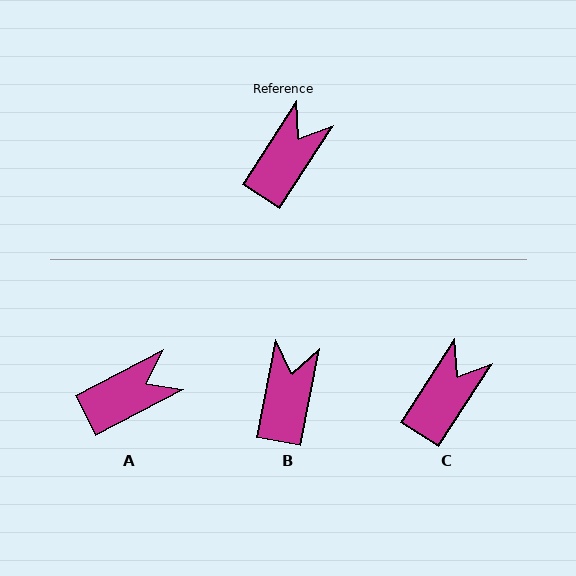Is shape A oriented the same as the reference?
No, it is off by about 30 degrees.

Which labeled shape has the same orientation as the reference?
C.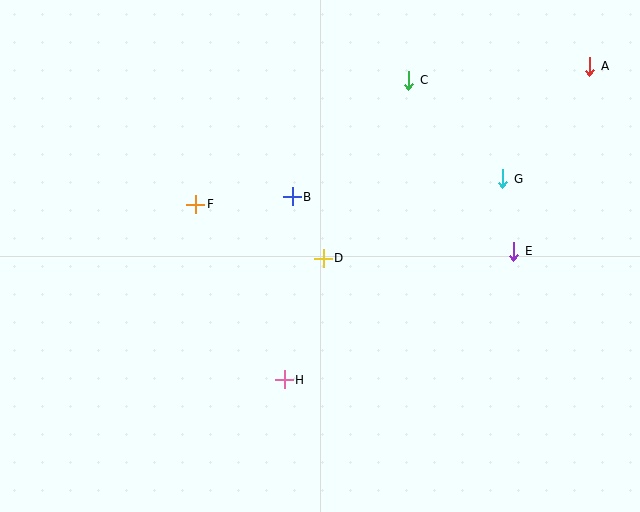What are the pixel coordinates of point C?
Point C is at (409, 80).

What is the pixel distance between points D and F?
The distance between D and F is 139 pixels.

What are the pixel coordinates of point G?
Point G is at (503, 179).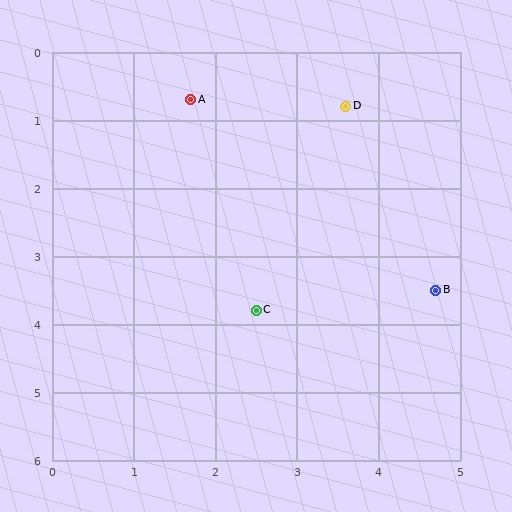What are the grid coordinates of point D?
Point D is at approximately (3.6, 0.8).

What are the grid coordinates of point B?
Point B is at approximately (4.7, 3.5).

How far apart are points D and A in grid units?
Points D and A are about 1.9 grid units apart.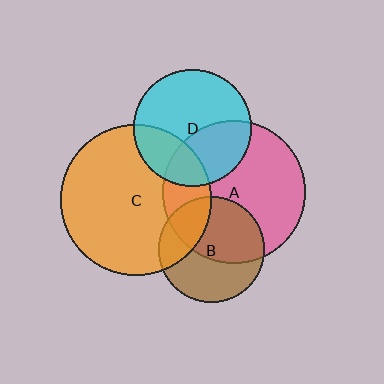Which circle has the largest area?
Circle C (orange).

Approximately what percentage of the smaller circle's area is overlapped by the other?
Approximately 25%.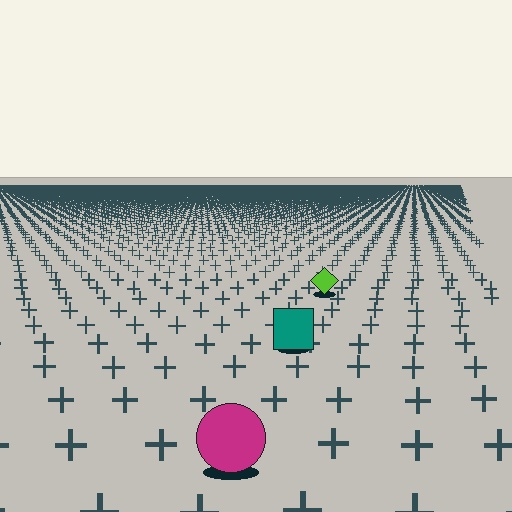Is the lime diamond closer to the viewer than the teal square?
No. The teal square is closer — you can tell from the texture gradient: the ground texture is coarser near it.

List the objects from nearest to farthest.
From nearest to farthest: the magenta circle, the teal square, the lime diamond.